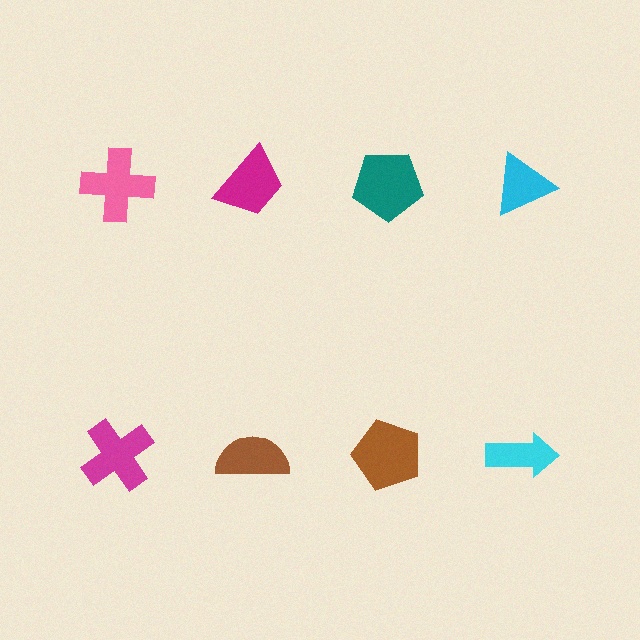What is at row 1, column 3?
A teal pentagon.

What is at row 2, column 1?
A magenta cross.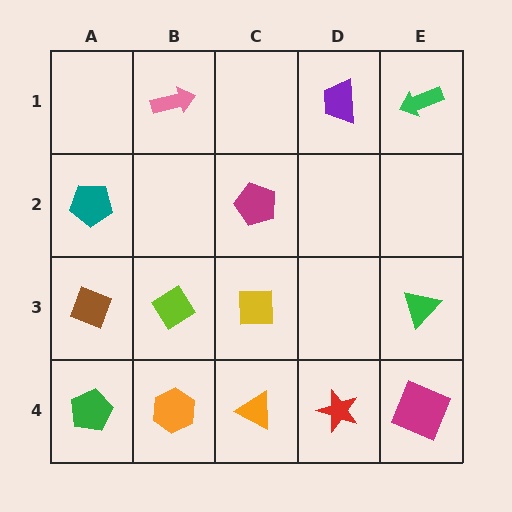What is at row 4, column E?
A magenta square.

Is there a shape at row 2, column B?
No, that cell is empty.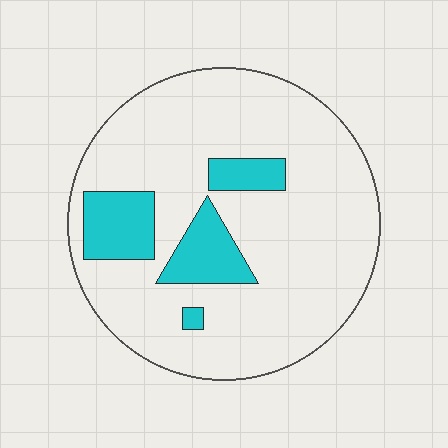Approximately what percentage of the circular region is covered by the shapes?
Approximately 15%.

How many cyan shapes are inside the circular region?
4.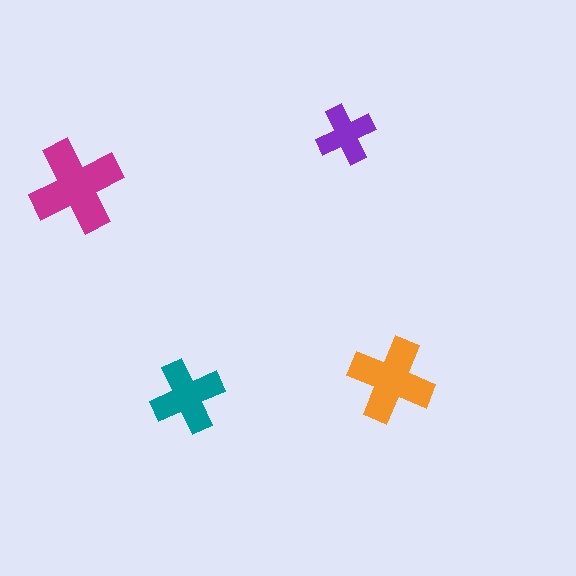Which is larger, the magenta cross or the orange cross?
The magenta one.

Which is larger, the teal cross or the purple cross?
The teal one.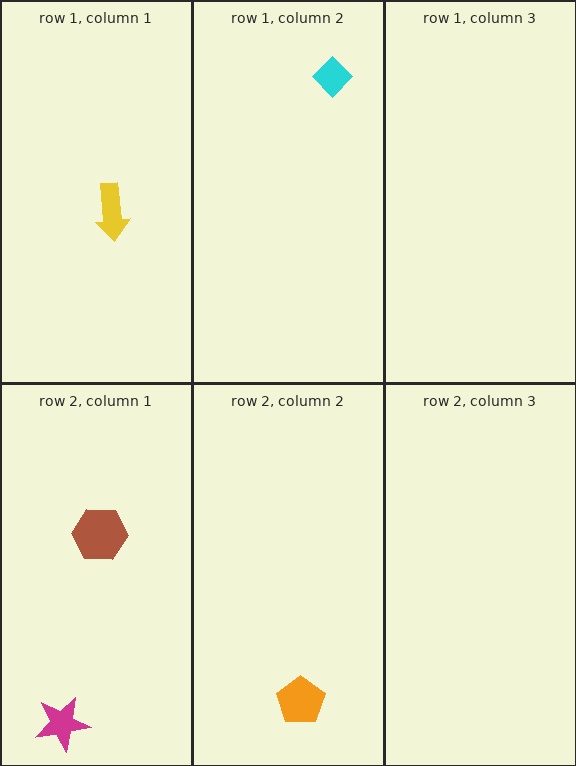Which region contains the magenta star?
The row 2, column 1 region.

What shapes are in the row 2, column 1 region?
The brown hexagon, the magenta star.